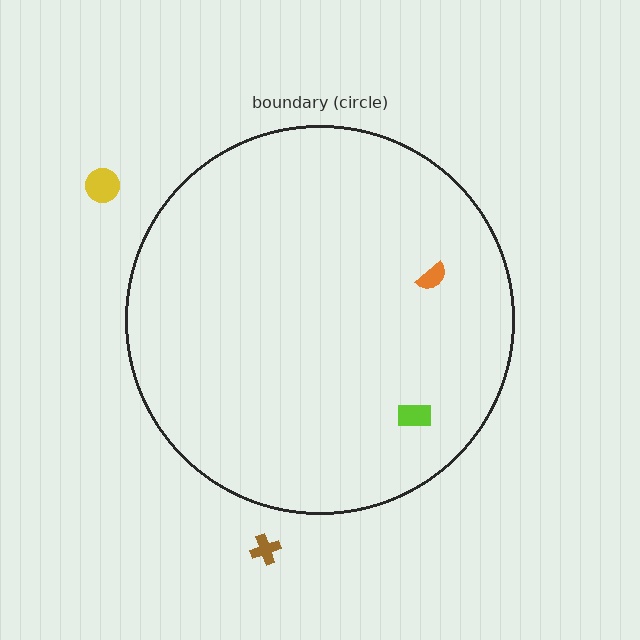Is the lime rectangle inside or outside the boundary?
Inside.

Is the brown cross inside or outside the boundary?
Outside.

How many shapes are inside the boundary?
2 inside, 2 outside.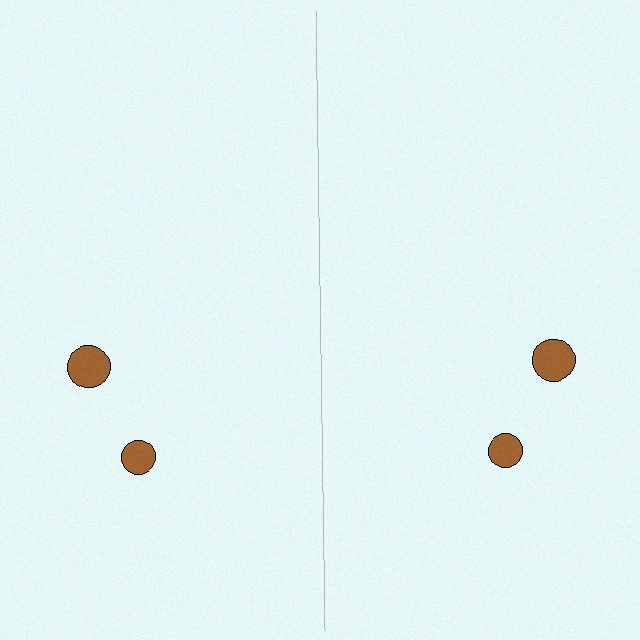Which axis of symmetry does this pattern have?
The pattern has a vertical axis of symmetry running through the center of the image.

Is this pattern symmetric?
Yes, this pattern has bilateral (reflection) symmetry.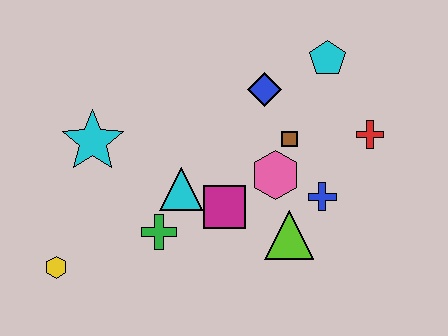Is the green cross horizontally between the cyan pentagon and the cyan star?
Yes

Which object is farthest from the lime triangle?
The yellow hexagon is farthest from the lime triangle.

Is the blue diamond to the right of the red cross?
No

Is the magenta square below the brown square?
Yes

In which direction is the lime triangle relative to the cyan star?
The lime triangle is to the right of the cyan star.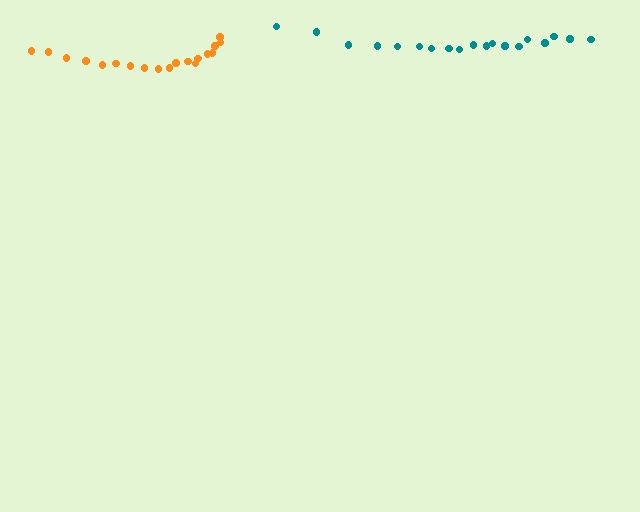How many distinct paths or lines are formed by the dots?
There are 2 distinct paths.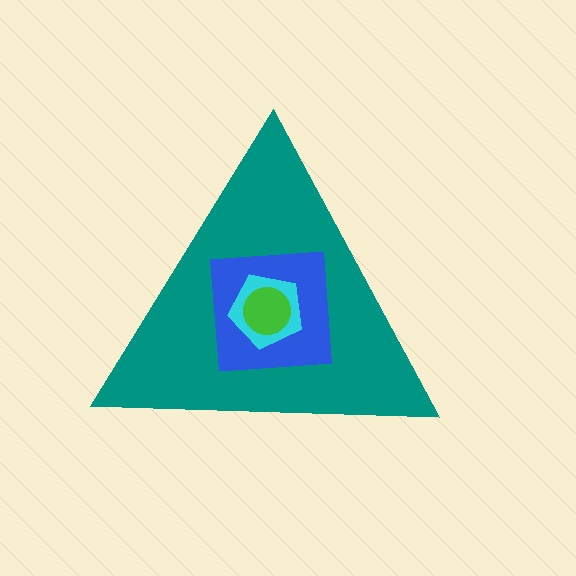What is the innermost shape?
The green circle.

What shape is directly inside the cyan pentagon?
The green circle.